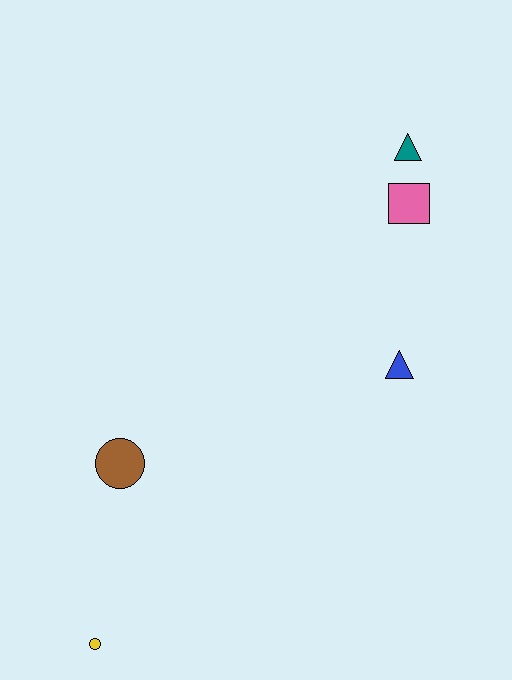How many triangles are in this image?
There are 2 triangles.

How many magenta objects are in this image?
There are no magenta objects.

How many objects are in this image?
There are 5 objects.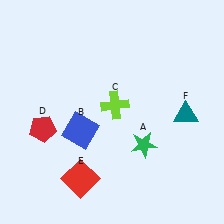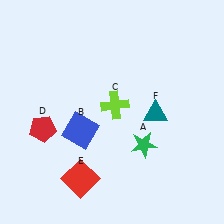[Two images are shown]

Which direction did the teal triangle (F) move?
The teal triangle (F) moved left.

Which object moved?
The teal triangle (F) moved left.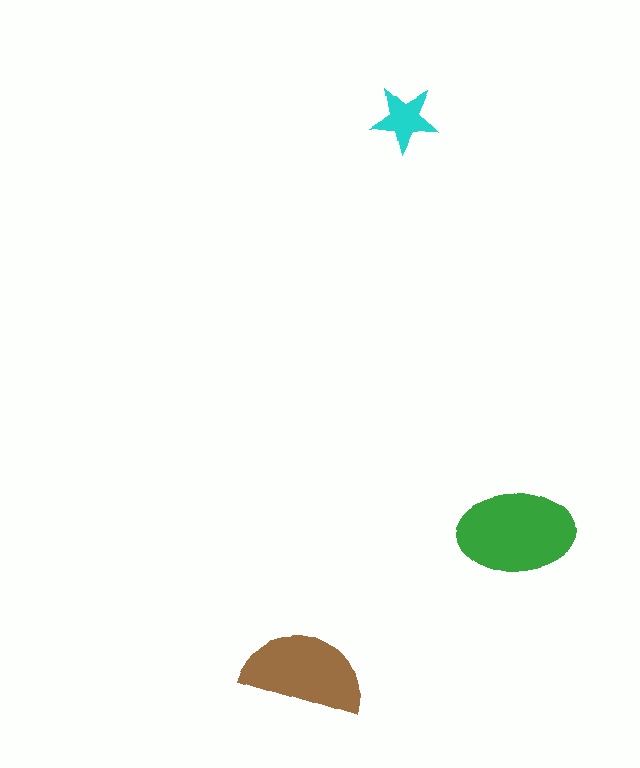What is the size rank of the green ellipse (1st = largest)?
1st.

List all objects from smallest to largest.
The cyan star, the brown semicircle, the green ellipse.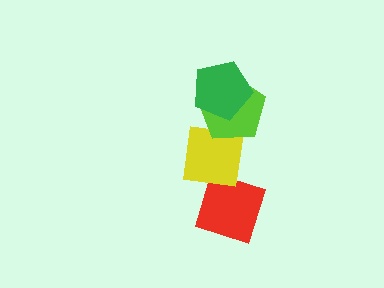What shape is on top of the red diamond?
The yellow square is on top of the red diamond.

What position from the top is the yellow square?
The yellow square is 3rd from the top.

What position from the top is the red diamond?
The red diamond is 4th from the top.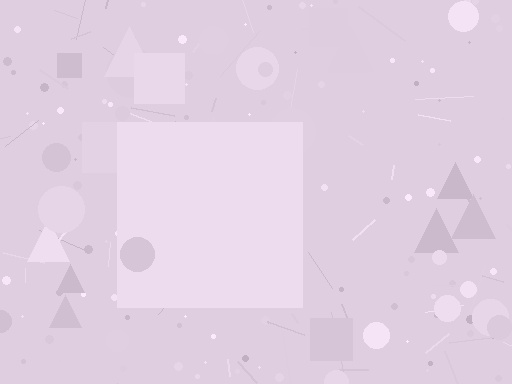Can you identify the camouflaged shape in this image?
The camouflaged shape is a square.